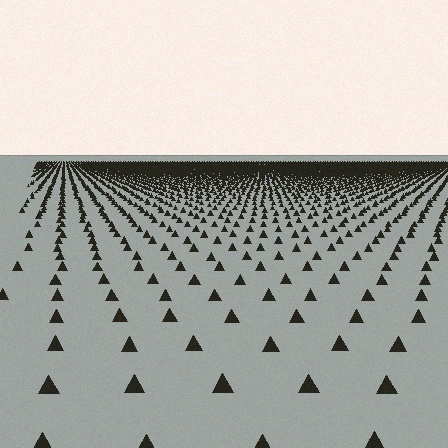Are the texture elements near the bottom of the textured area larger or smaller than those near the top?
Larger. Near the bottom, elements are closer to the viewer and appear at a bigger on-screen size.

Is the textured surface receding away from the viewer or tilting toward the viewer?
The surface is receding away from the viewer. Texture elements get smaller and denser toward the top.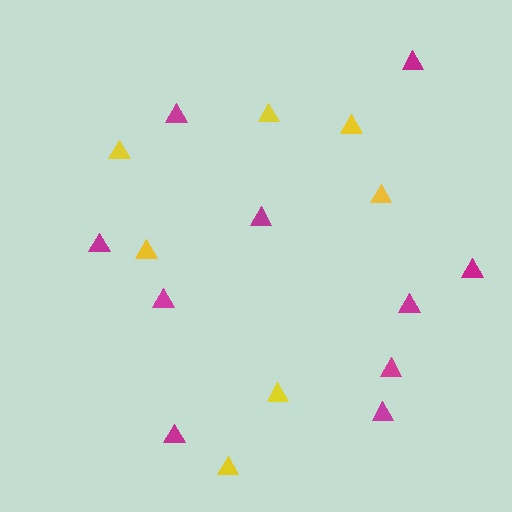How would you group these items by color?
There are 2 groups: one group of magenta triangles (10) and one group of yellow triangles (7).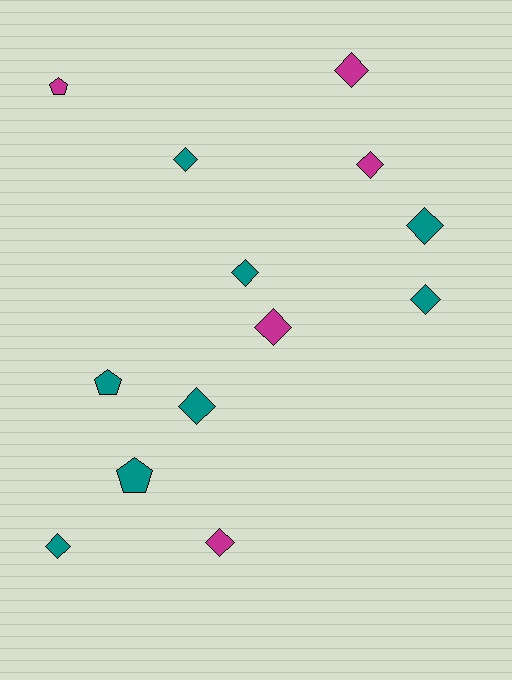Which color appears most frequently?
Teal, with 8 objects.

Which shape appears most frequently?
Diamond, with 10 objects.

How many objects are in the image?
There are 13 objects.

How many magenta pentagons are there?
There is 1 magenta pentagon.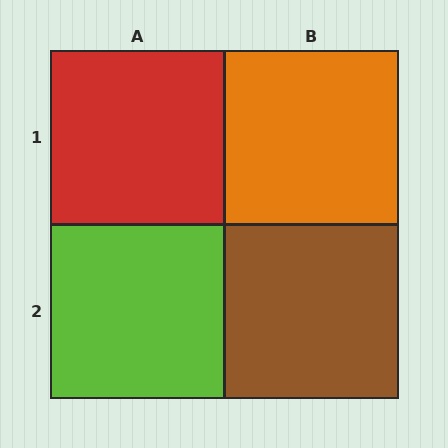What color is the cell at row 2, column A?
Lime.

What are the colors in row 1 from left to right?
Red, orange.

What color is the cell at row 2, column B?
Brown.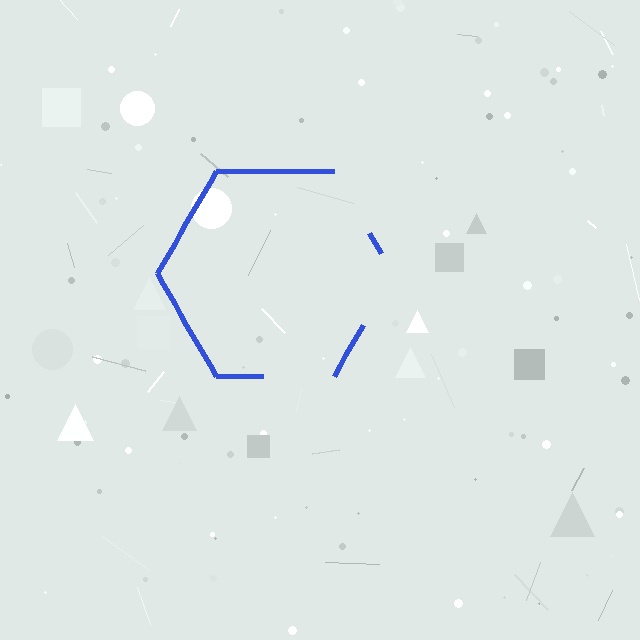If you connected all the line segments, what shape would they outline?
They would outline a hexagon.